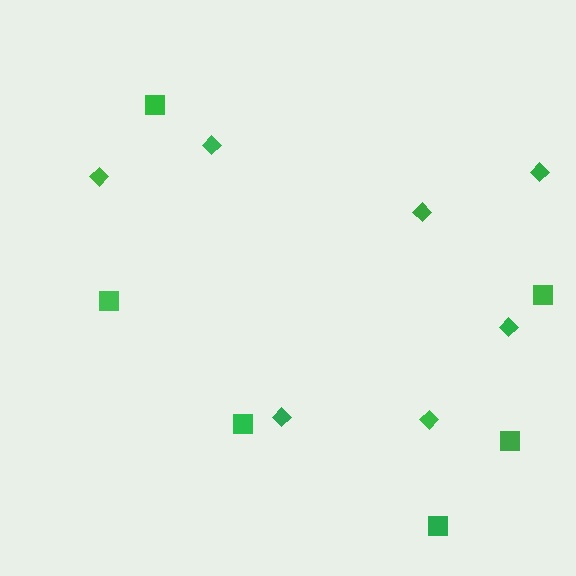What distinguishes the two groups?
There are 2 groups: one group of diamonds (7) and one group of squares (6).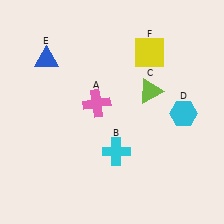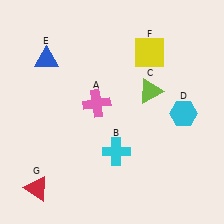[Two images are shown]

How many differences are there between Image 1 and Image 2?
There is 1 difference between the two images.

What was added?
A red triangle (G) was added in Image 2.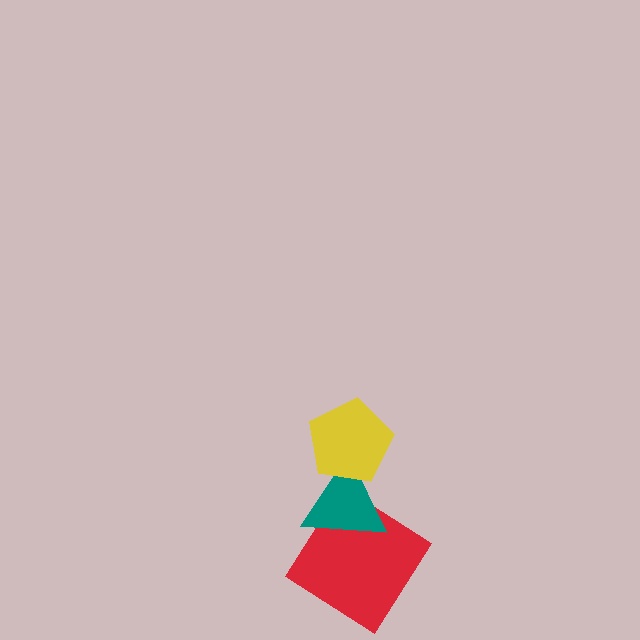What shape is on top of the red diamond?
The teal triangle is on top of the red diamond.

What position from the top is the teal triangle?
The teal triangle is 2nd from the top.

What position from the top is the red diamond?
The red diamond is 3rd from the top.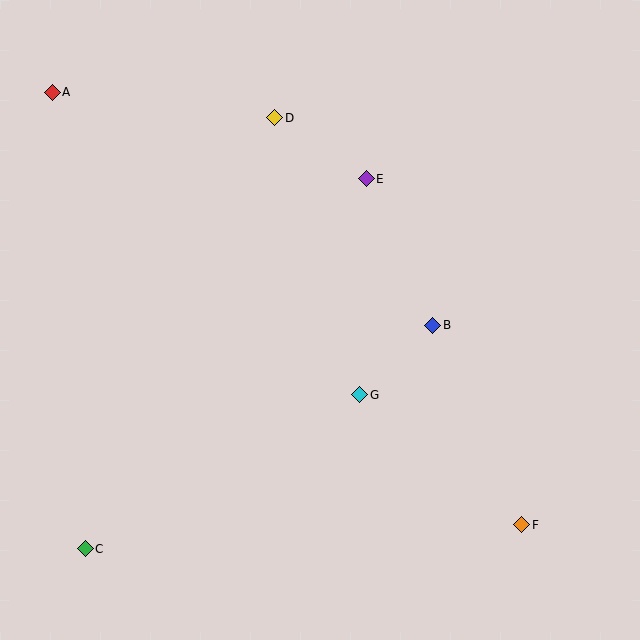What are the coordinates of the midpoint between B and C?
The midpoint between B and C is at (259, 437).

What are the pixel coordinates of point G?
Point G is at (360, 395).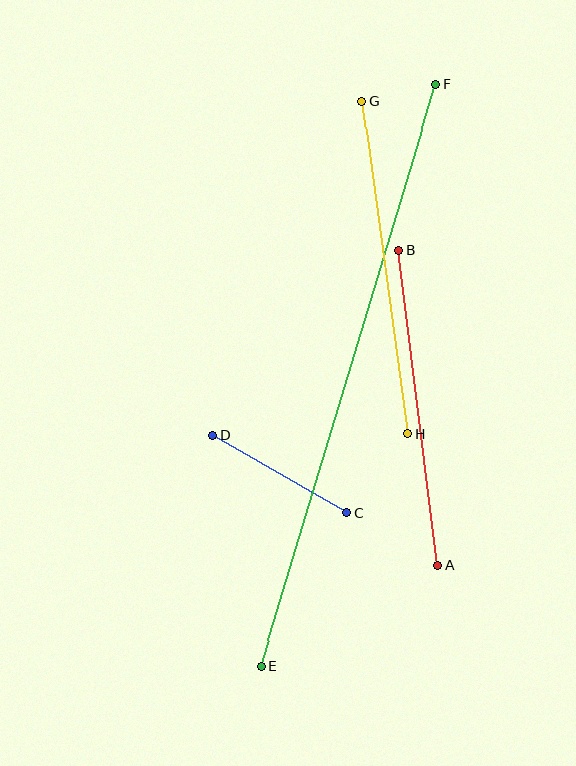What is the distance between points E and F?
The distance is approximately 608 pixels.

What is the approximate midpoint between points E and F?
The midpoint is at approximately (349, 375) pixels.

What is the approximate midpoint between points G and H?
The midpoint is at approximately (385, 267) pixels.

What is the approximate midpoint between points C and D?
The midpoint is at approximately (280, 474) pixels.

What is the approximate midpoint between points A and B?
The midpoint is at approximately (418, 407) pixels.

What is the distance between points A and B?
The distance is approximately 317 pixels.